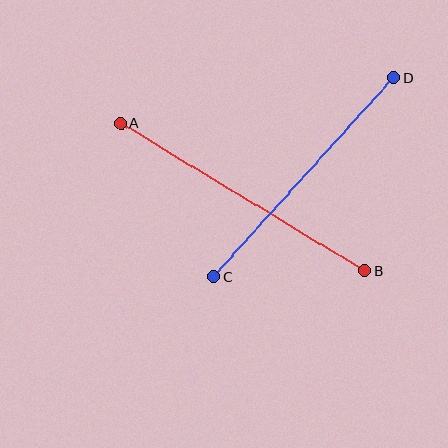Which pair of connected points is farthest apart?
Points A and B are farthest apart.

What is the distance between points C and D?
The distance is approximately 268 pixels.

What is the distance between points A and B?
The distance is approximately 285 pixels.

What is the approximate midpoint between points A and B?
The midpoint is at approximately (242, 197) pixels.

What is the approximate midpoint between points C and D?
The midpoint is at approximately (303, 177) pixels.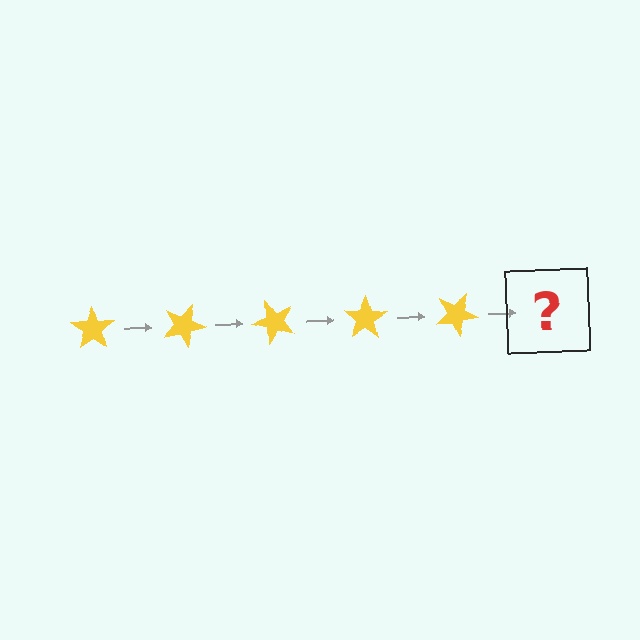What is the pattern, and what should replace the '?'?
The pattern is that the star rotates 25 degrees each step. The '?' should be a yellow star rotated 125 degrees.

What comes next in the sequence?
The next element should be a yellow star rotated 125 degrees.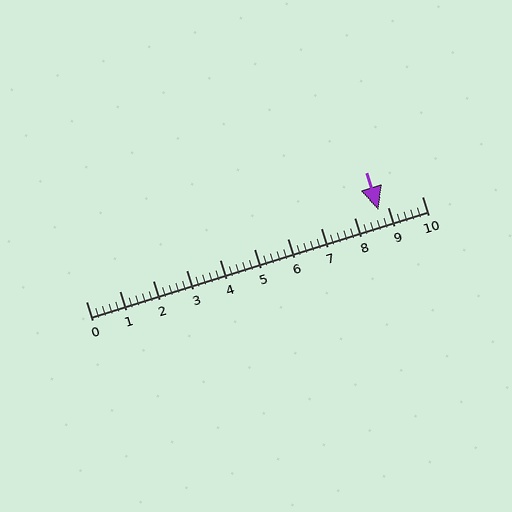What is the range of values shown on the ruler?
The ruler shows values from 0 to 10.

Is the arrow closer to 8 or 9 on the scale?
The arrow is closer to 9.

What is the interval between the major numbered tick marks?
The major tick marks are spaced 1 units apart.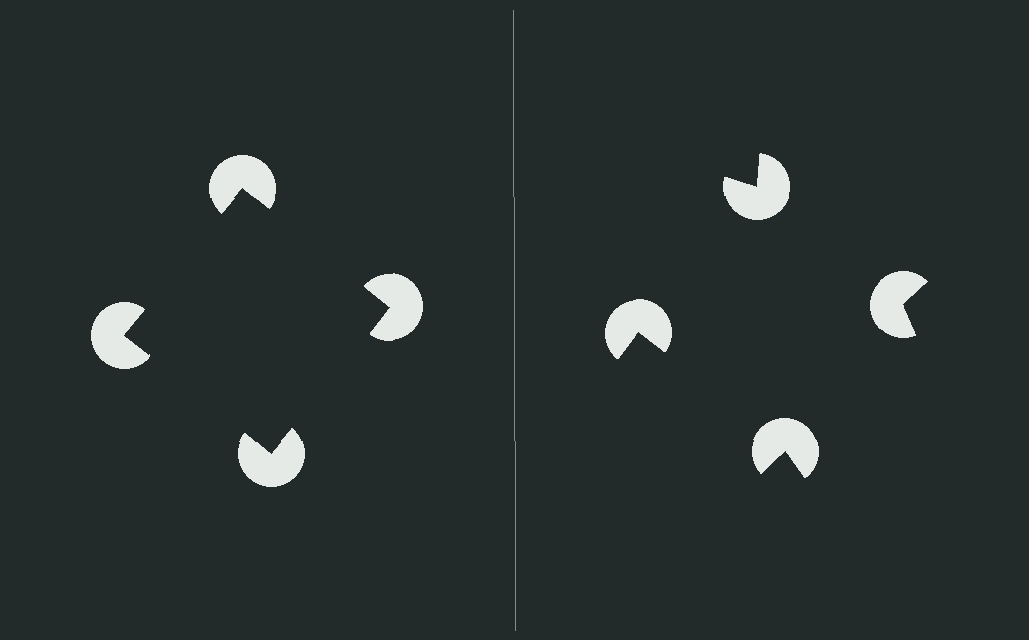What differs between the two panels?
The pac-man discs are positioned identically on both sides; only the wedge orientations differ. On the left they align to a square; on the right they are misaligned.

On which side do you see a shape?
An illusory square appears on the left side. On the right side the wedge cuts are rotated, so no coherent shape forms.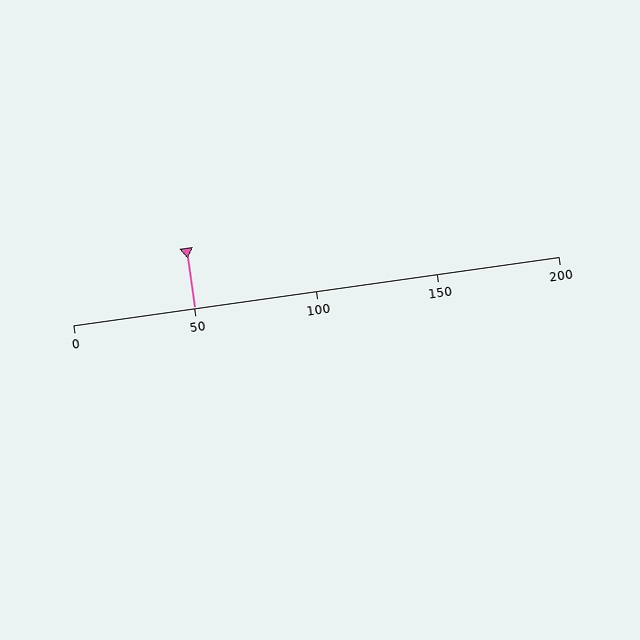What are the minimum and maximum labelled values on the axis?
The axis runs from 0 to 200.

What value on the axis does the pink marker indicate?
The marker indicates approximately 50.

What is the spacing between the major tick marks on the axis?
The major ticks are spaced 50 apart.